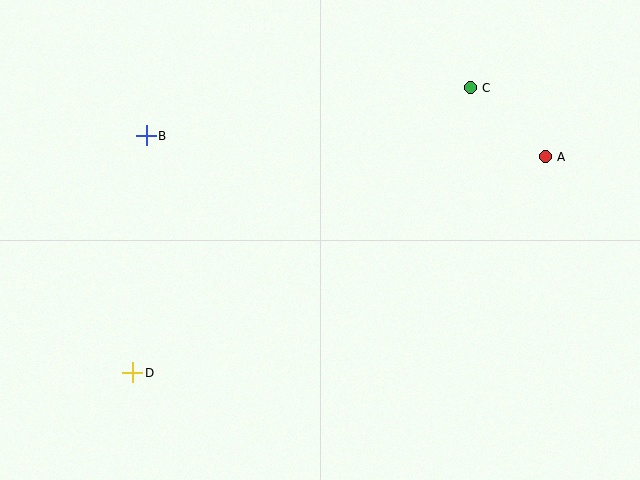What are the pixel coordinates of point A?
Point A is at (545, 157).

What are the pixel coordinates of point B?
Point B is at (146, 136).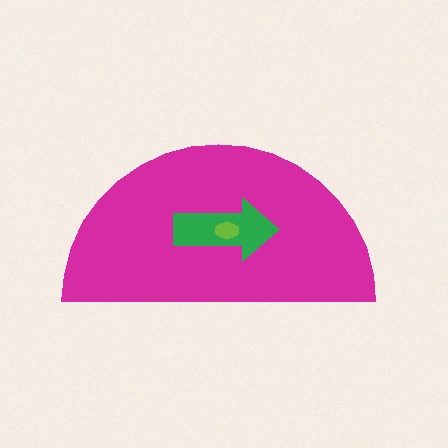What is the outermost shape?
The magenta semicircle.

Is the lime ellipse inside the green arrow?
Yes.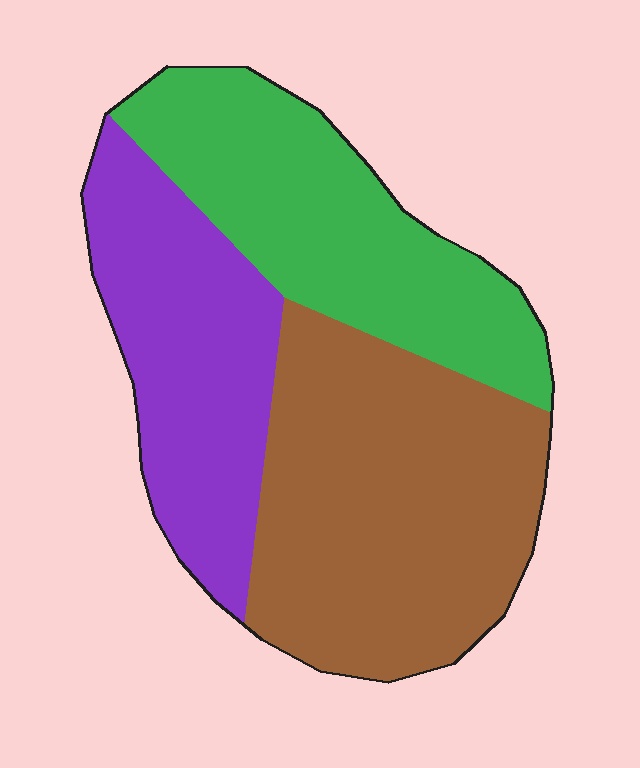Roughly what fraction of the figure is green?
Green takes up about one third (1/3) of the figure.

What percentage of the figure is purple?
Purple covers about 30% of the figure.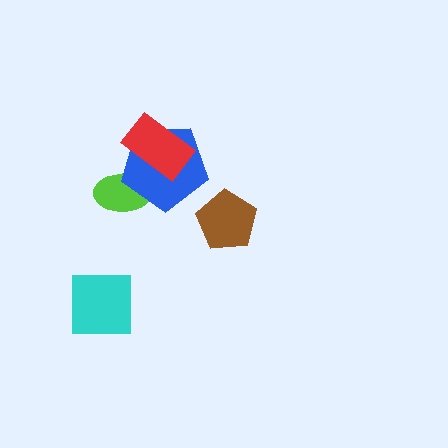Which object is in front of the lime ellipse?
The blue pentagon is in front of the lime ellipse.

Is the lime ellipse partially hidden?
Yes, it is partially covered by another shape.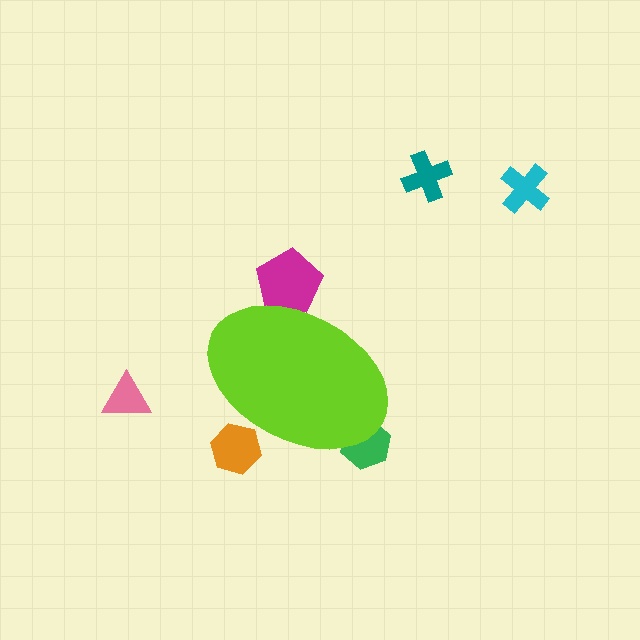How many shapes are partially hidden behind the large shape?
3 shapes are partially hidden.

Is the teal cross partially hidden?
No, the teal cross is fully visible.